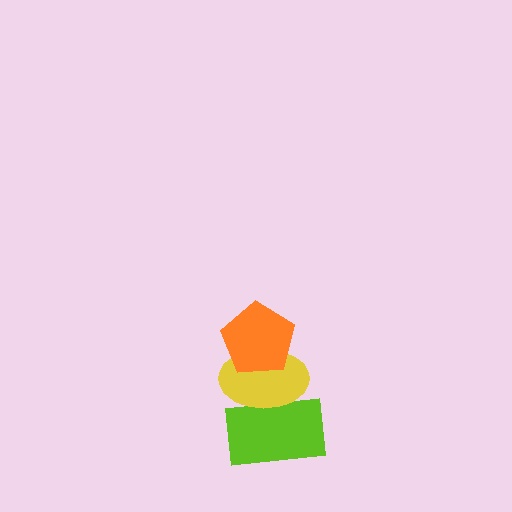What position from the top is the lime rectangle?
The lime rectangle is 3rd from the top.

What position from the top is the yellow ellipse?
The yellow ellipse is 2nd from the top.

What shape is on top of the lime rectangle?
The yellow ellipse is on top of the lime rectangle.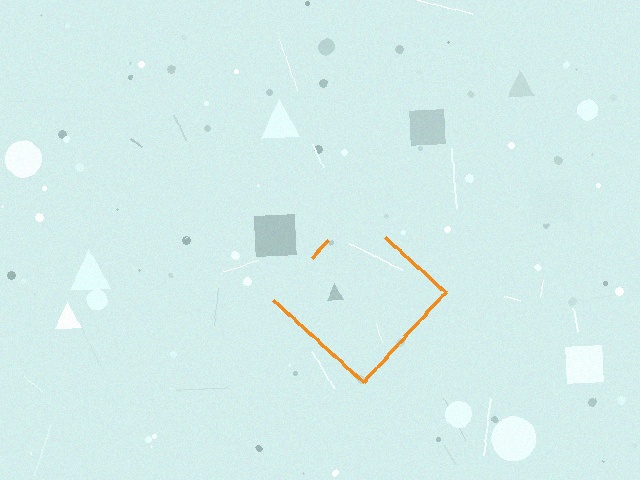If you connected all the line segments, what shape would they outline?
They would outline a diamond.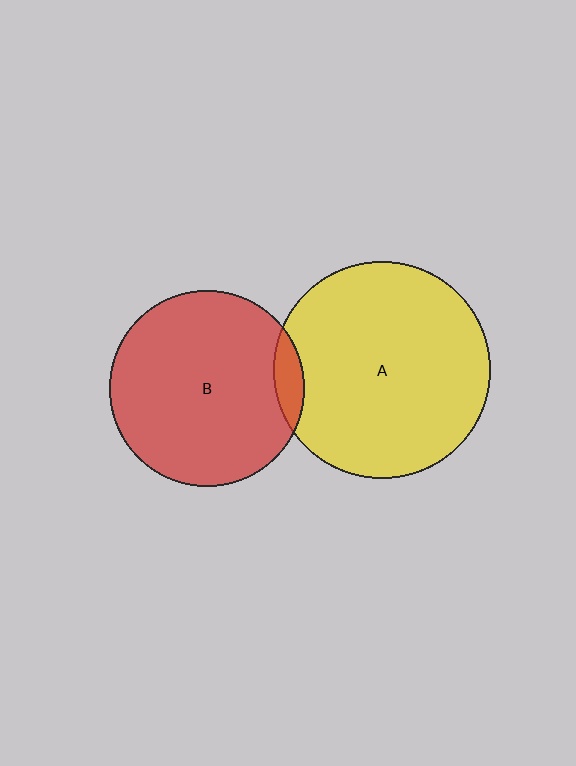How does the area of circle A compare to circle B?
Approximately 1.2 times.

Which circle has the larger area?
Circle A (yellow).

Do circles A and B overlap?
Yes.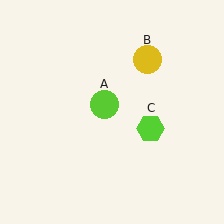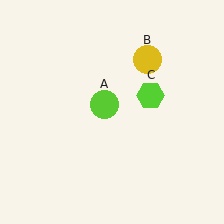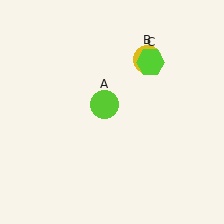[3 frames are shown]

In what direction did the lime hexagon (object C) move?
The lime hexagon (object C) moved up.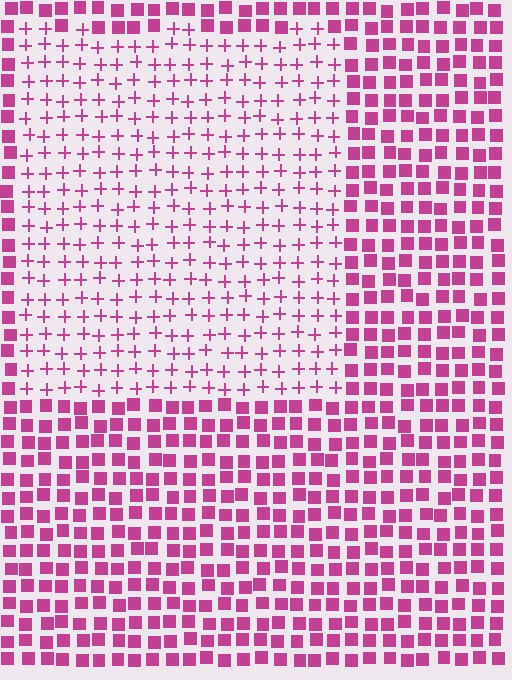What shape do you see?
I see a rectangle.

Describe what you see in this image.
The image is filled with small magenta elements arranged in a uniform grid. A rectangle-shaped region contains plus signs, while the surrounding area contains squares. The boundary is defined purely by the change in element shape.